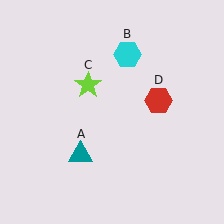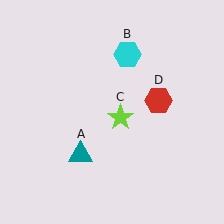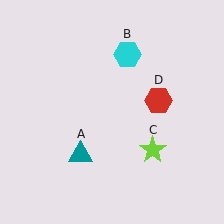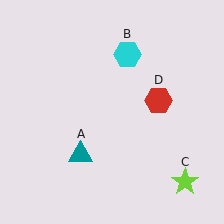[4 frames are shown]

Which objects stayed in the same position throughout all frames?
Teal triangle (object A) and cyan hexagon (object B) and red hexagon (object D) remained stationary.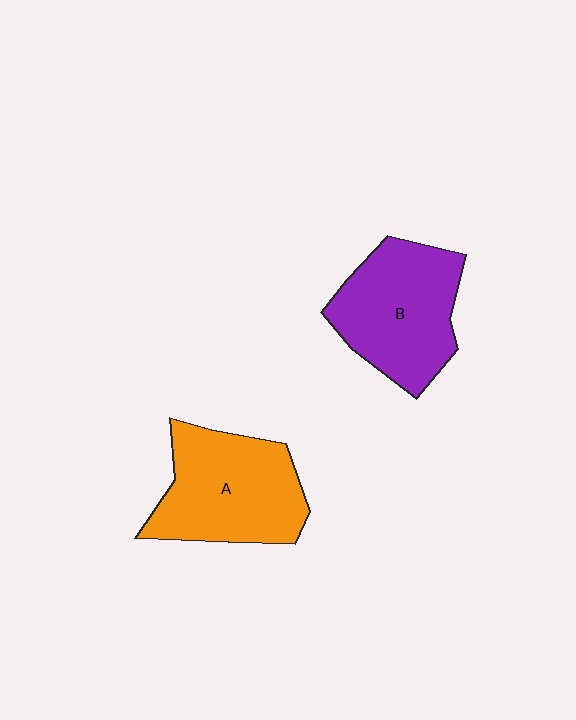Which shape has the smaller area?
Shape B (purple).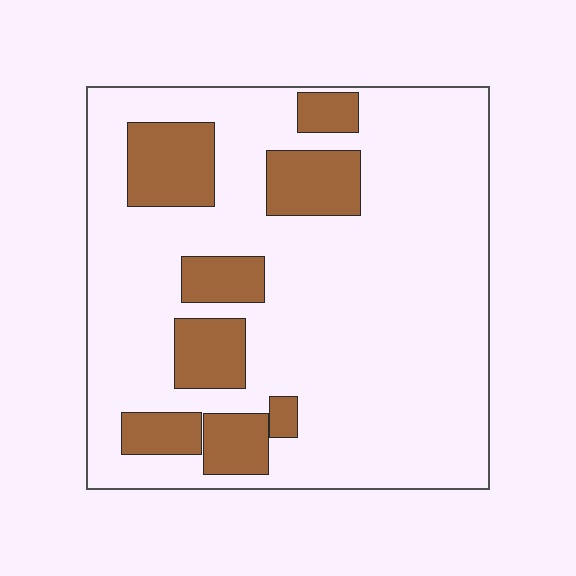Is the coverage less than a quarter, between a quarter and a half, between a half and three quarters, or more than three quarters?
Less than a quarter.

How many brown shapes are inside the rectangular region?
8.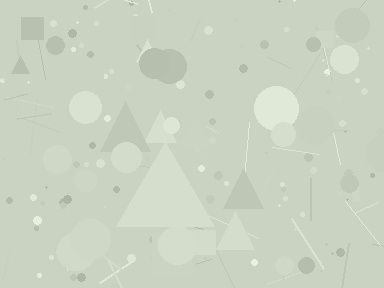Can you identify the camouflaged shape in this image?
The camouflaged shape is a triangle.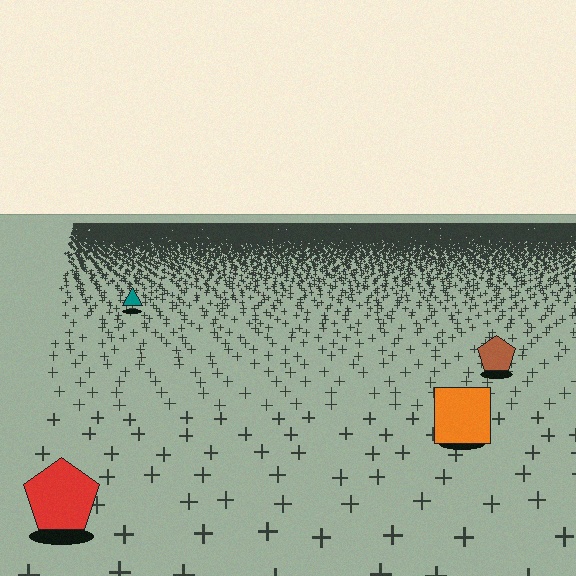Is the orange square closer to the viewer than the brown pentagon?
Yes. The orange square is closer — you can tell from the texture gradient: the ground texture is coarser near it.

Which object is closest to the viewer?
The red pentagon is closest. The texture marks near it are larger and more spread out.